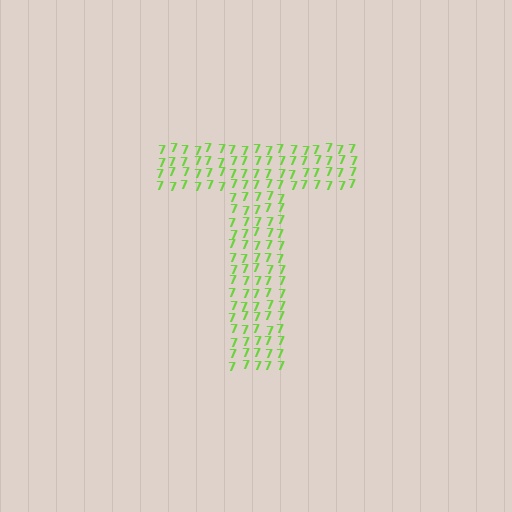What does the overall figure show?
The overall figure shows the letter T.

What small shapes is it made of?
It is made of small digit 7's.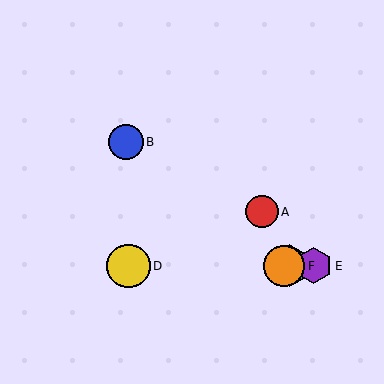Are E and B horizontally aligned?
No, E is at y≈266 and B is at y≈142.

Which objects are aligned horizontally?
Objects C, D, E, F are aligned horizontally.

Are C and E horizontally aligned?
Yes, both are at y≈266.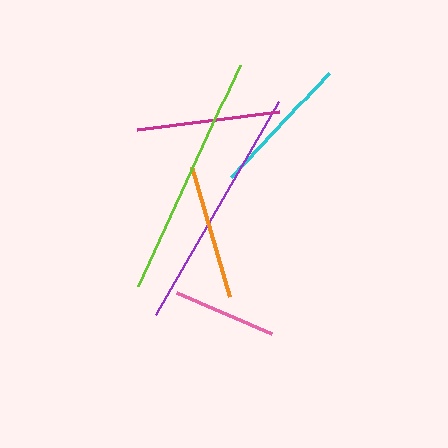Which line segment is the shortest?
The pink line is the shortest at approximately 103 pixels.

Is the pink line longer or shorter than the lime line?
The lime line is longer than the pink line.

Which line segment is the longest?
The purple line is the longest at approximately 246 pixels.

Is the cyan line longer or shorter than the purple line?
The purple line is longer than the cyan line.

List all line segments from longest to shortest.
From longest to shortest: purple, lime, magenta, cyan, orange, pink.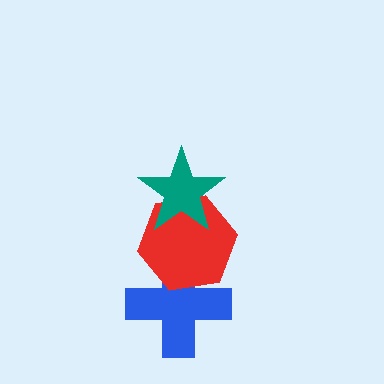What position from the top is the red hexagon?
The red hexagon is 2nd from the top.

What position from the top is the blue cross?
The blue cross is 3rd from the top.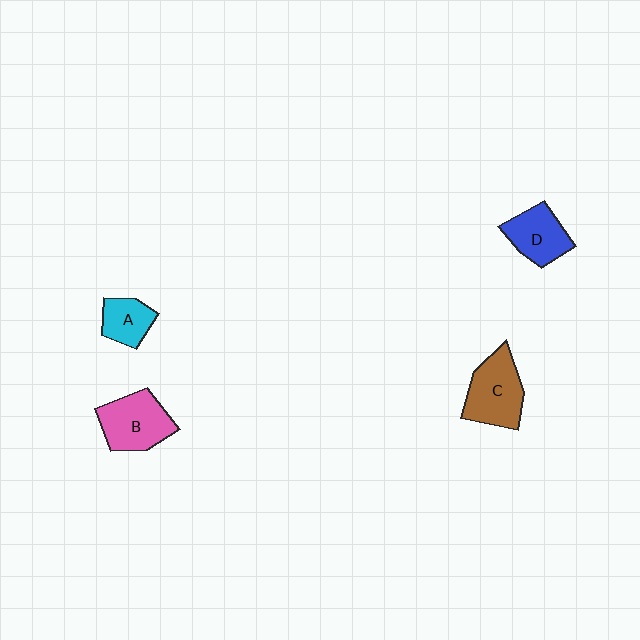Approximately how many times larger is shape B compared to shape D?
Approximately 1.2 times.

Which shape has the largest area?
Shape C (brown).